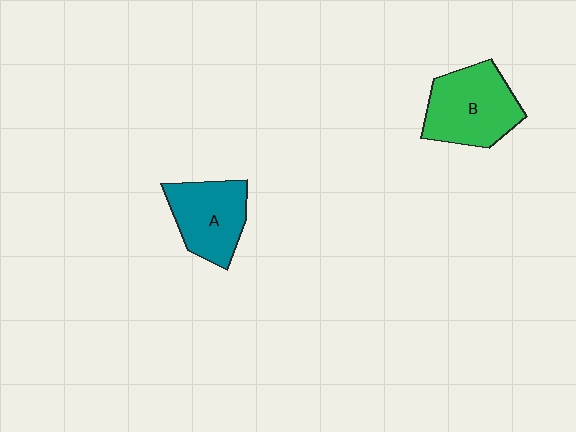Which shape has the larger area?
Shape B (green).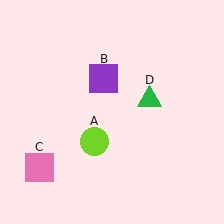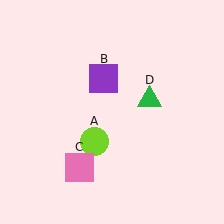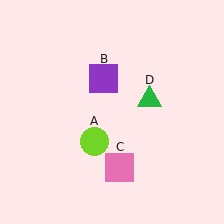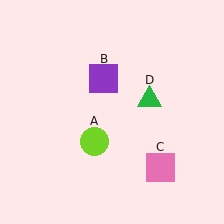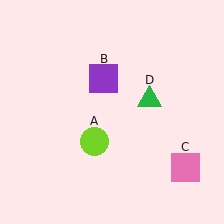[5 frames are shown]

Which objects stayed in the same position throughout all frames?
Lime circle (object A) and purple square (object B) and green triangle (object D) remained stationary.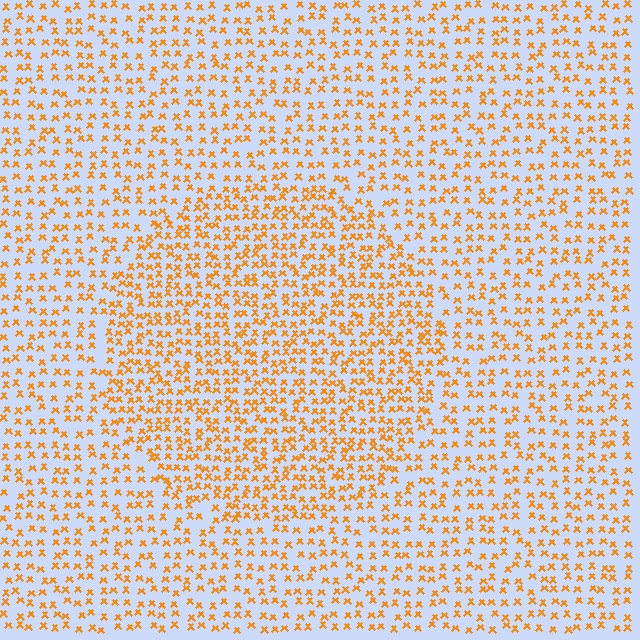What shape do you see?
I see a circle.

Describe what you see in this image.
The image contains small orange elements arranged at two different densities. A circle-shaped region is visible where the elements are more densely packed than the surrounding area.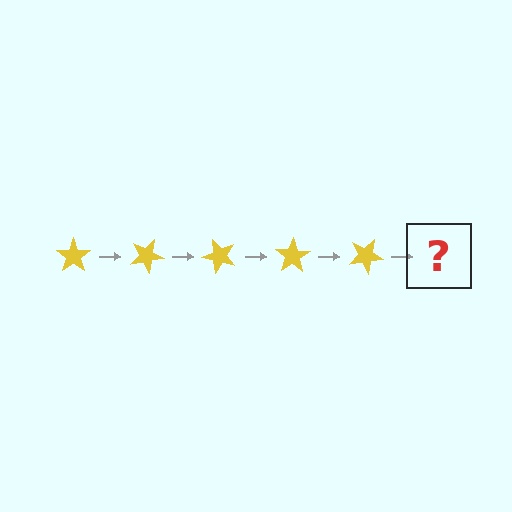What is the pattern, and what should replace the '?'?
The pattern is that the star rotates 25 degrees each step. The '?' should be a yellow star rotated 125 degrees.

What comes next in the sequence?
The next element should be a yellow star rotated 125 degrees.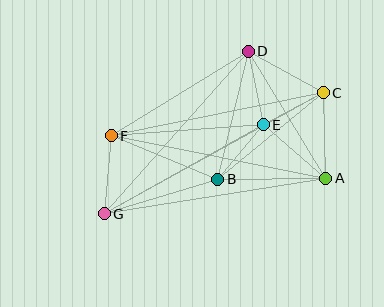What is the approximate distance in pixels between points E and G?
The distance between E and G is approximately 182 pixels.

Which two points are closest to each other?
Points C and E are closest to each other.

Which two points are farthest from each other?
Points C and G are farthest from each other.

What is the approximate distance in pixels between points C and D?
The distance between C and D is approximately 86 pixels.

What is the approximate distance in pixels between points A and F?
The distance between A and F is approximately 219 pixels.